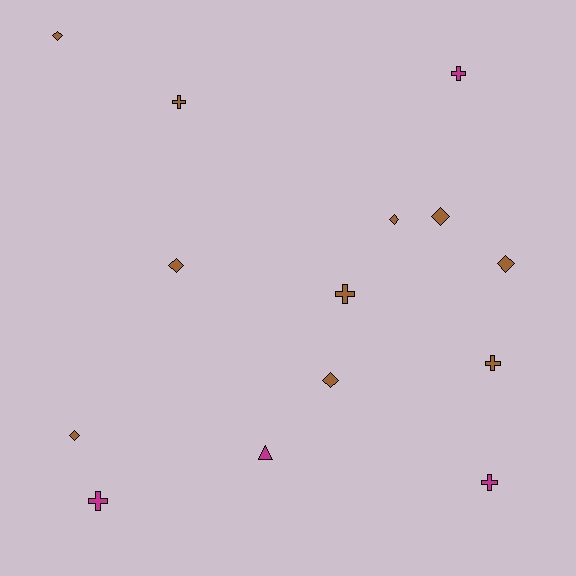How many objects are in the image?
There are 14 objects.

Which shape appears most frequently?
Diamond, with 7 objects.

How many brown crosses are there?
There are 3 brown crosses.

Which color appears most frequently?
Brown, with 10 objects.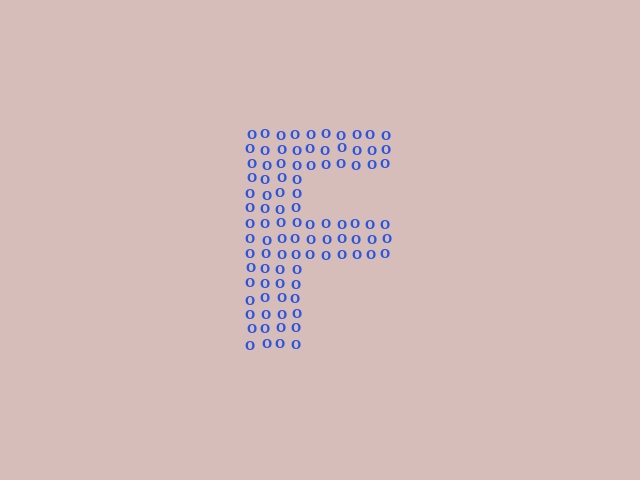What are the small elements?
The small elements are letter O's.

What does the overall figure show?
The overall figure shows the letter F.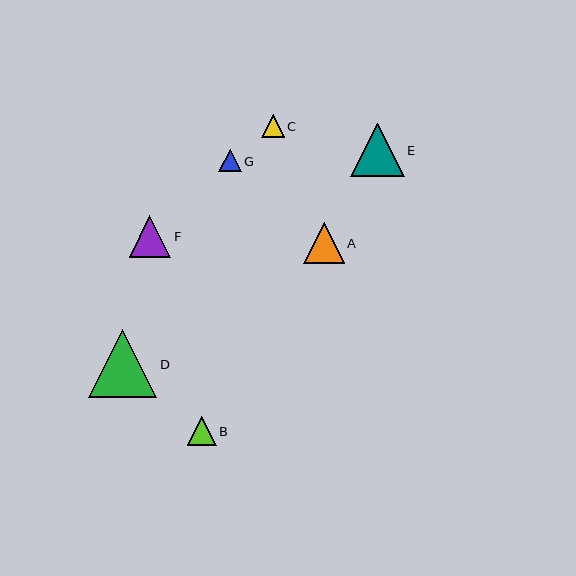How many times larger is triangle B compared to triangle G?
Triangle B is approximately 1.3 times the size of triangle G.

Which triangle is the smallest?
Triangle G is the smallest with a size of approximately 22 pixels.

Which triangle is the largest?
Triangle D is the largest with a size of approximately 68 pixels.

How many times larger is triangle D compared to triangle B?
Triangle D is approximately 2.4 times the size of triangle B.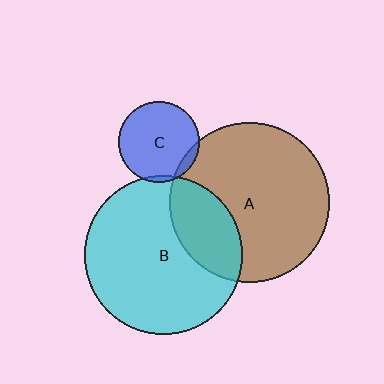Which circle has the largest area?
Circle A (brown).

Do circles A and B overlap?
Yes.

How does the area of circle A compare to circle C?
Approximately 4.0 times.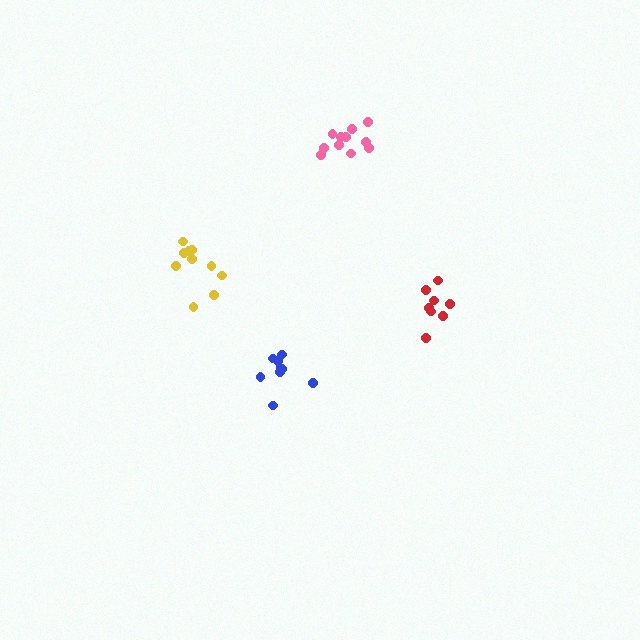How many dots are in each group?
Group 1: 8 dots, Group 2: 10 dots, Group 3: 9 dots, Group 4: 11 dots (38 total).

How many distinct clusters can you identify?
There are 4 distinct clusters.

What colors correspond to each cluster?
The clusters are colored: red, yellow, blue, pink.